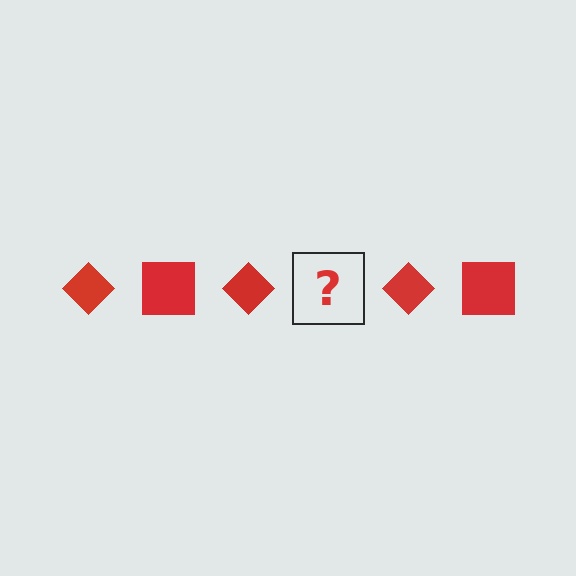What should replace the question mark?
The question mark should be replaced with a red square.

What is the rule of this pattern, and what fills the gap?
The rule is that the pattern cycles through diamond, square shapes in red. The gap should be filled with a red square.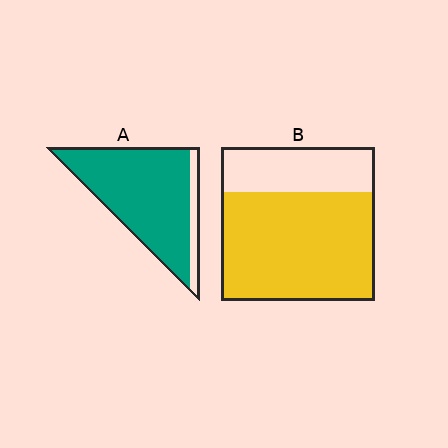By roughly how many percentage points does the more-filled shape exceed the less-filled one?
By roughly 15 percentage points (A over B).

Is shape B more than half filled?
Yes.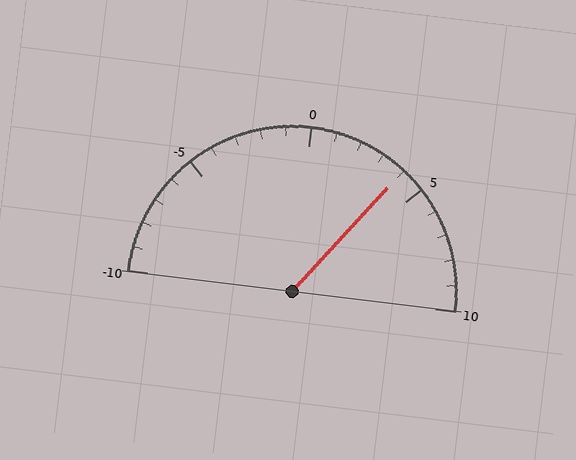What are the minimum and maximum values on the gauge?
The gauge ranges from -10 to 10.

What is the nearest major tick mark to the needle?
The nearest major tick mark is 5.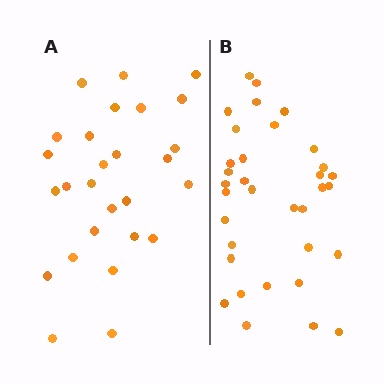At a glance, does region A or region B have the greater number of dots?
Region B (the right region) has more dots.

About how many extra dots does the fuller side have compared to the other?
Region B has roughly 8 or so more dots than region A.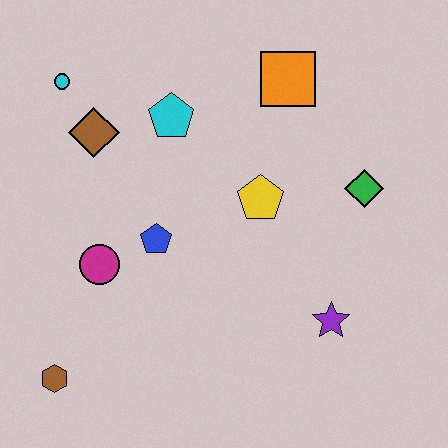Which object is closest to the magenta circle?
The blue pentagon is closest to the magenta circle.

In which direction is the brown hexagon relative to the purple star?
The brown hexagon is to the left of the purple star.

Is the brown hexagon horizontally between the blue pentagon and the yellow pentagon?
No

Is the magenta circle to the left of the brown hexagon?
No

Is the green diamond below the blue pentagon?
No